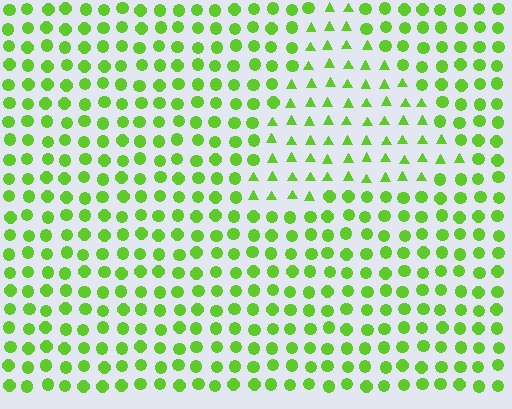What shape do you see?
I see a triangle.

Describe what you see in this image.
The image is filled with small lime elements arranged in a uniform grid. A triangle-shaped region contains triangles, while the surrounding area contains circles. The boundary is defined purely by the change in element shape.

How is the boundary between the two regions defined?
The boundary is defined by a change in element shape: triangles inside vs. circles outside. All elements share the same color and spacing.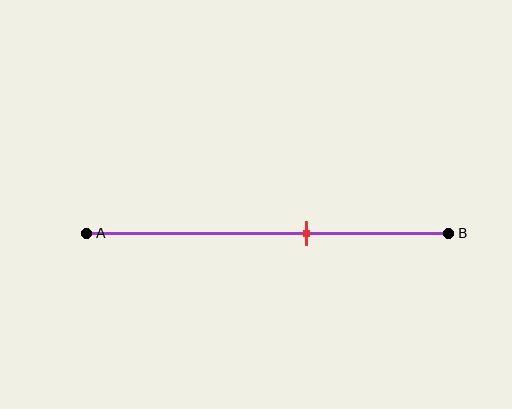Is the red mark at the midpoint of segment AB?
No, the mark is at about 60% from A, not at the 50% midpoint.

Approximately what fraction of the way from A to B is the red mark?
The red mark is approximately 60% of the way from A to B.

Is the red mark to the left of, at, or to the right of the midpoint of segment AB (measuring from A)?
The red mark is to the right of the midpoint of segment AB.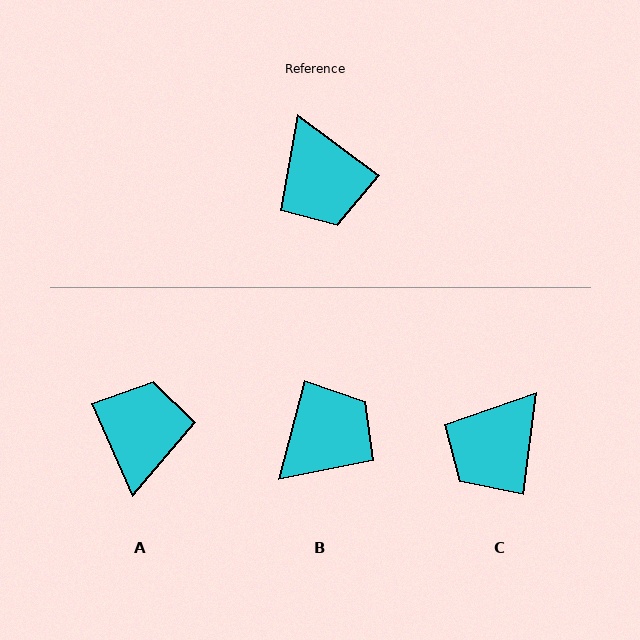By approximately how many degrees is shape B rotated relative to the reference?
Approximately 112 degrees counter-clockwise.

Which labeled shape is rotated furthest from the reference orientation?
A, about 150 degrees away.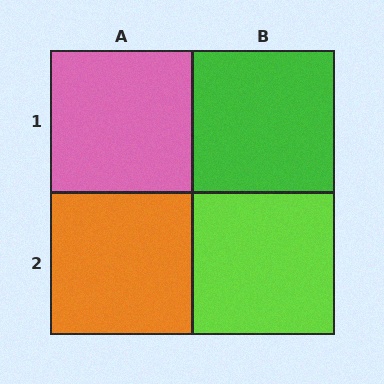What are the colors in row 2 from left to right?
Orange, lime.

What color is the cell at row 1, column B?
Green.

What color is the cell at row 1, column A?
Pink.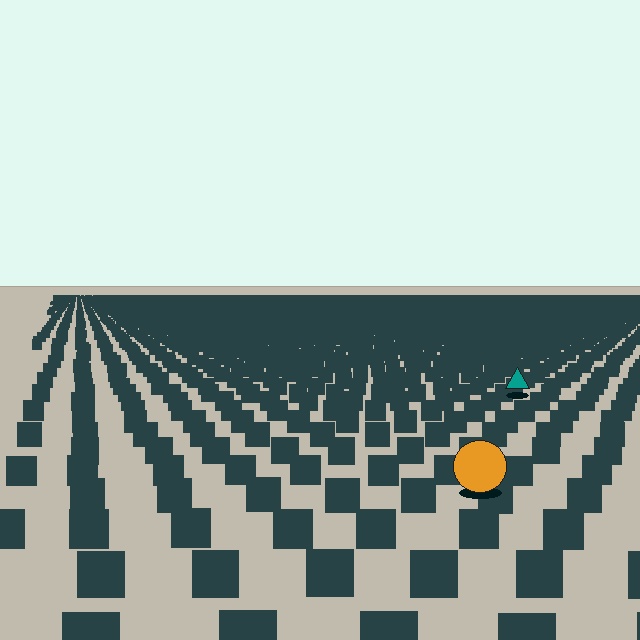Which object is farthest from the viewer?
The teal triangle is farthest from the viewer. It appears smaller and the ground texture around it is denser.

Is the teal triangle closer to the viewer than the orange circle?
No. The orange circle is closer — you can tell from the texture gradient: the ground texture is coarser near it.